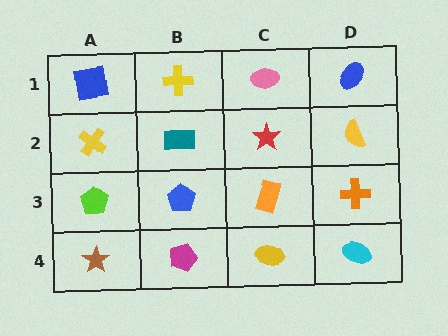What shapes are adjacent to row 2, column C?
A pink ellipse (row 1, column C), an orange rectangle (row 3, column C), a teal rectangle (row 2, column B), a yellow semicircle (row 2, column D).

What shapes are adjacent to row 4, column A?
A lime pentagon (row 3, column A), a magenta pentagon (row 4, column B).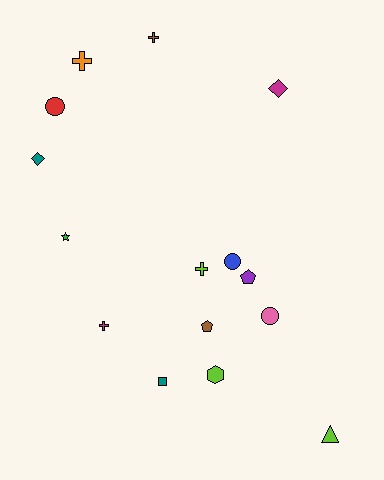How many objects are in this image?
There are 15 objects.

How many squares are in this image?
There is 1 square.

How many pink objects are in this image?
There is 1 pink object.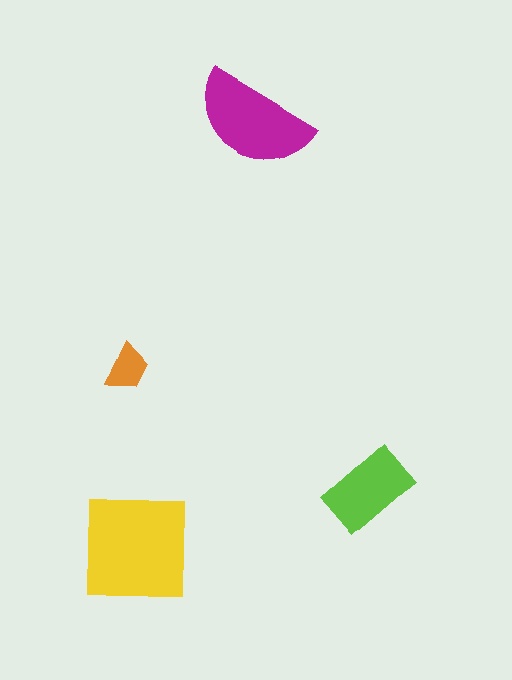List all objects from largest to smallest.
The yellow square, the magenta semicircle, the lime rectangle, the orange trapezoid.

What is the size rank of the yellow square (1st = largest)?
1st.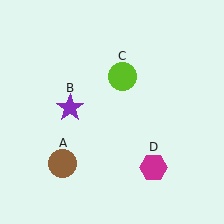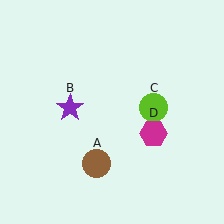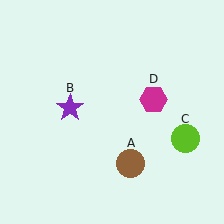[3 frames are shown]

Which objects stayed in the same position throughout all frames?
Purple star (object B) remained stationary.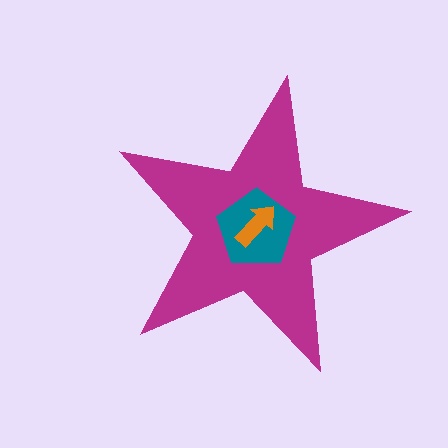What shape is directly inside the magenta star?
The teal pentagon.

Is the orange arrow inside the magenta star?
Yes.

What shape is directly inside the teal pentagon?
The orange arrow.